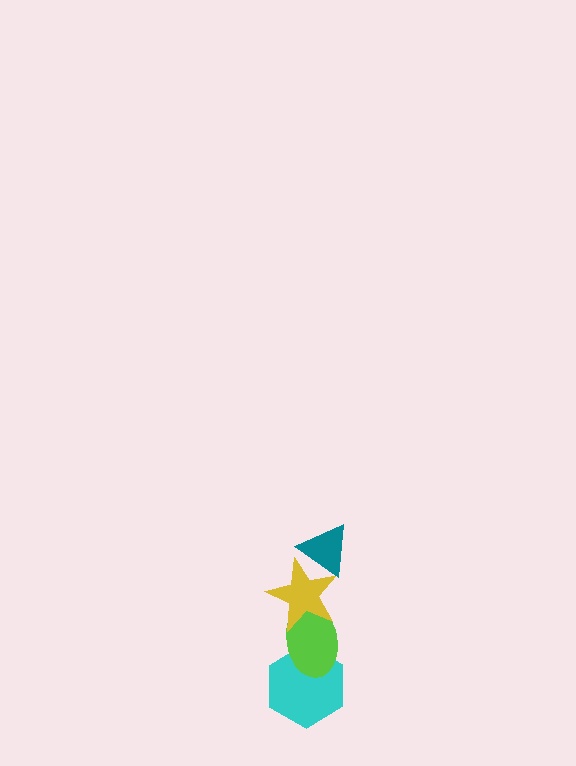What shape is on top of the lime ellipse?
The yellow star is on top of the lime ellipse.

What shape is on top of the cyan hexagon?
The lime ellipse is on top of the cyan hexagon.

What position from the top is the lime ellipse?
The lime ellipse is 3rd from the top.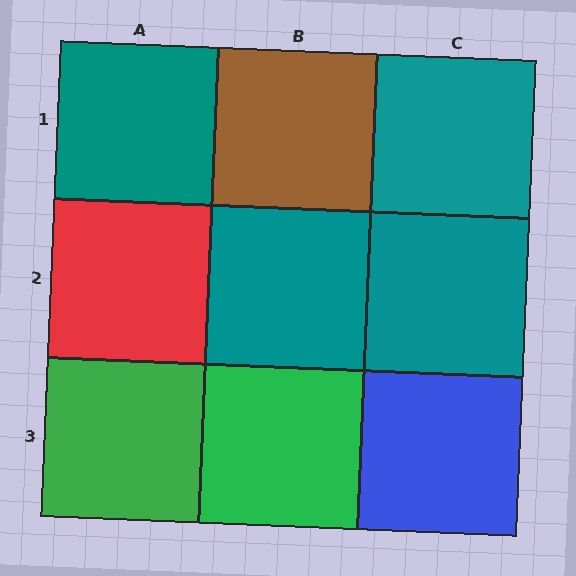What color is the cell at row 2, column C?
Teal.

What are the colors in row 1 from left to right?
Teal, brown, teal.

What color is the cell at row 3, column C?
Blue.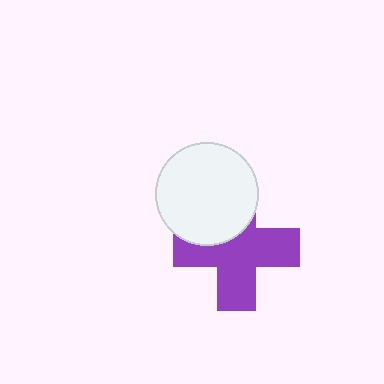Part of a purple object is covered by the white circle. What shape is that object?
It is a cross.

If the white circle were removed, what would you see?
You would see the complete purple cross.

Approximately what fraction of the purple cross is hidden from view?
Roughly 31% of the purple cross is hidden behind the white circle.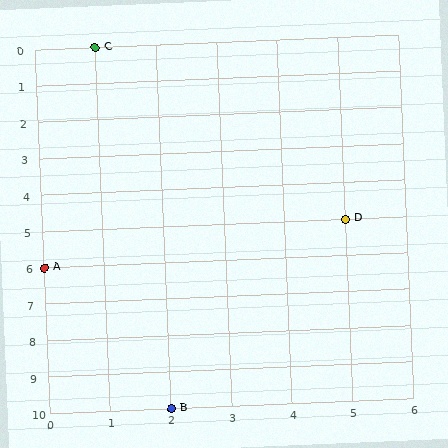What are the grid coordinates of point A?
Point A is at grid coordinates (0, 6).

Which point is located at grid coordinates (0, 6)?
Point A is at (0, 6).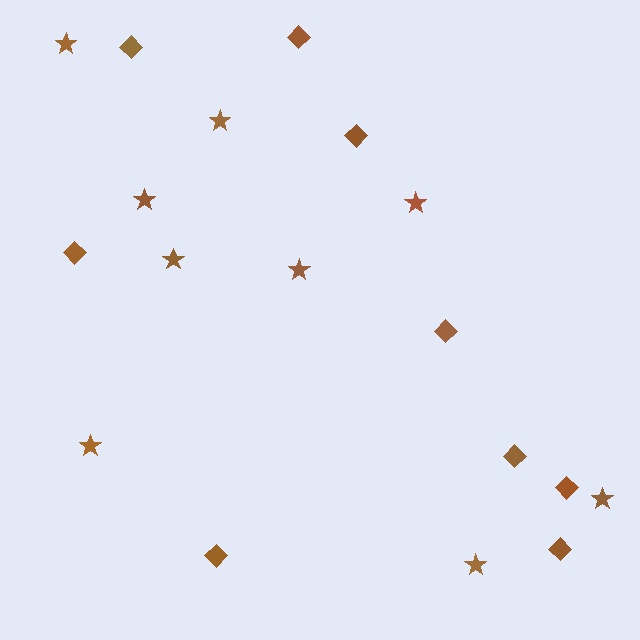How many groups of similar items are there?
There are 2 groups: one group of stars (9) and one group of diamonds (9).